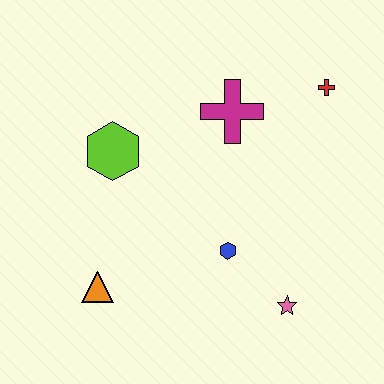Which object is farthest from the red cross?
The orange triangle is farthest from the red cross.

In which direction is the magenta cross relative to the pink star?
The magenta cross is above the pink star.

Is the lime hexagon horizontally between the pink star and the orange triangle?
Yes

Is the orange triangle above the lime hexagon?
No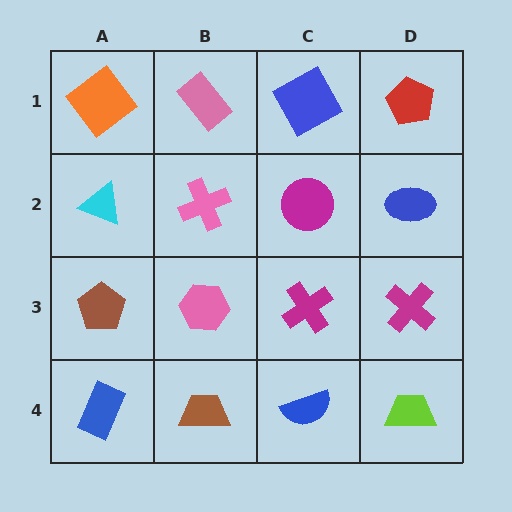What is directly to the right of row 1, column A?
A pink rectangle.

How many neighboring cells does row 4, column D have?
2.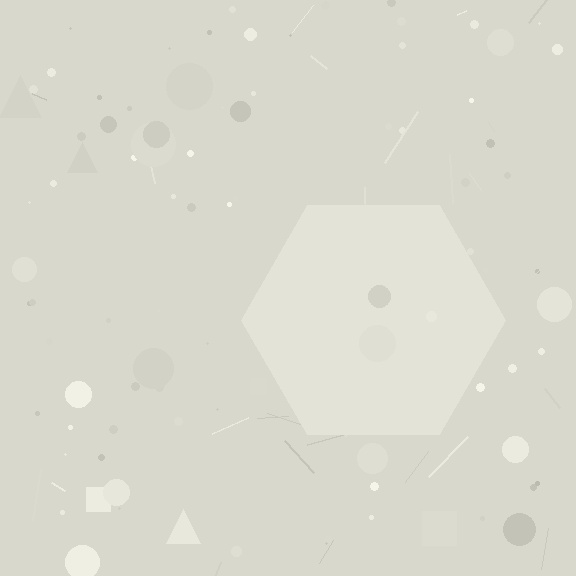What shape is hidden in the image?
A hexagon is hidden in the image.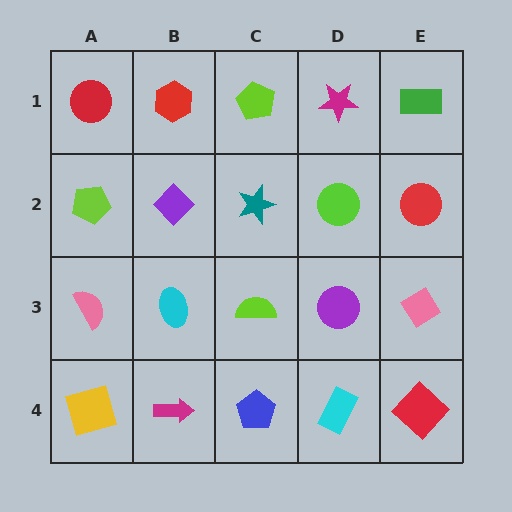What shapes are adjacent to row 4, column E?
A pink diamond (row 3, column E), a cyan rectangle (row 4, column D).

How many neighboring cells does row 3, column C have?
4.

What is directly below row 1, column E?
A red circle.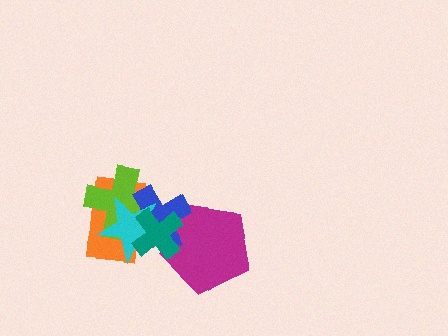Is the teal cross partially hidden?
No, no other shape covers it.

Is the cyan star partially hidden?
Yes, it is partially covered by another shape.